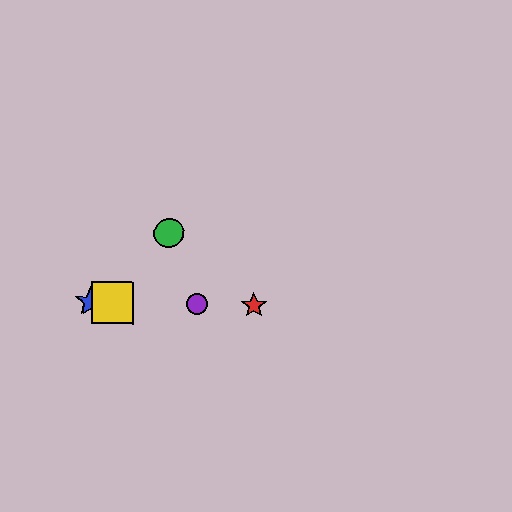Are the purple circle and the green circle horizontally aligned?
No, the purple circle is at y≈304 and the green circle is at y≈233.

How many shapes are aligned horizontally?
4 shapes (the red star, the blue star, the yellow square, the purple circle) are aligned horizontally.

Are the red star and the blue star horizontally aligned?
Yes, both are at y≈305.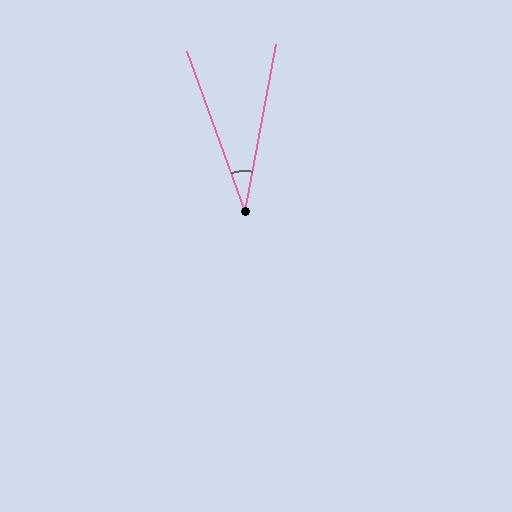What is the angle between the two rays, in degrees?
Approximately 30 degrees.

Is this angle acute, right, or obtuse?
It is acute.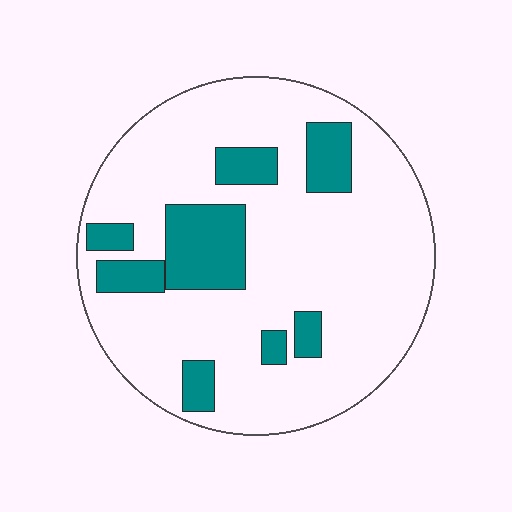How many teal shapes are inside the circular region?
8.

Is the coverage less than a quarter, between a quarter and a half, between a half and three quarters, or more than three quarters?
Less than a quarter.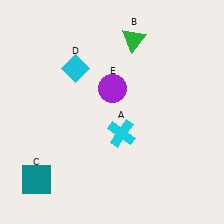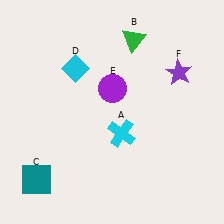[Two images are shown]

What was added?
A purple star (F) was added in Image 2.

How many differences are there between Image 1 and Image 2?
There is 1 difference between the two images.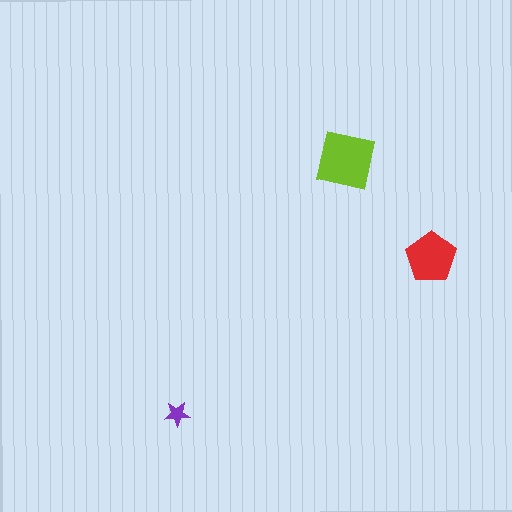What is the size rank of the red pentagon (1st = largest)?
2nd.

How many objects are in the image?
There are 3 objects in the image.